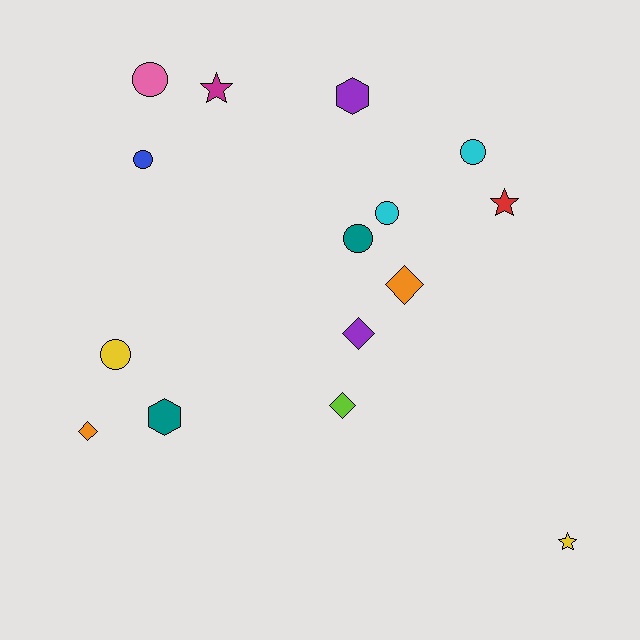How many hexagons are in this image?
There are 2 hexagons.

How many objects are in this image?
There are 15 objects.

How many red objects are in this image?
There is 1 red object.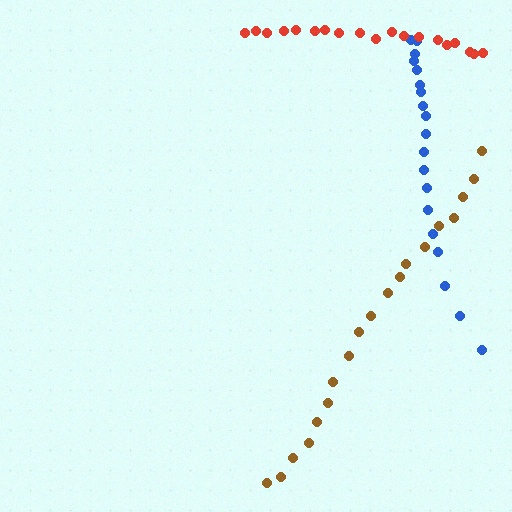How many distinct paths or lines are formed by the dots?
There are 3 distinct paths.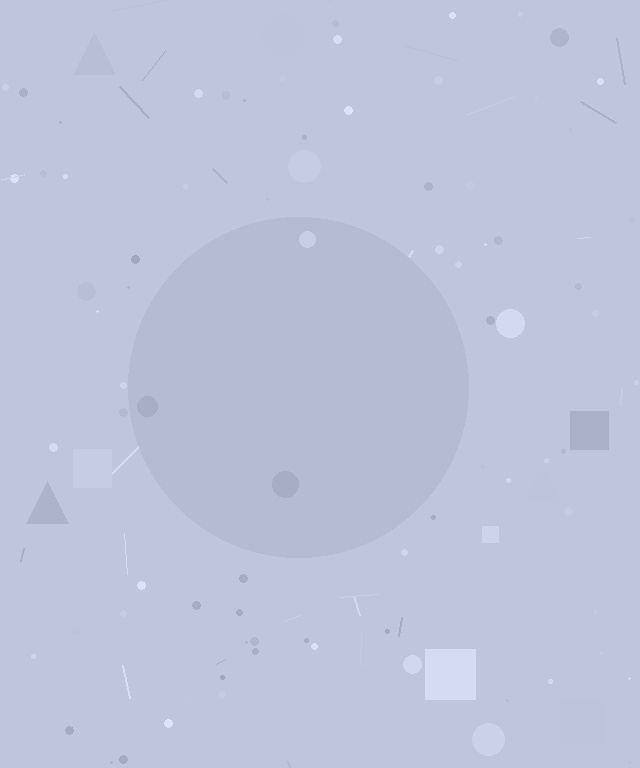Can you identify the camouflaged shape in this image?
The camouflaged shape is a circle.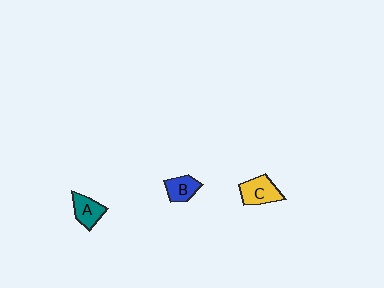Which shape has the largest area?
Shape C (yellow).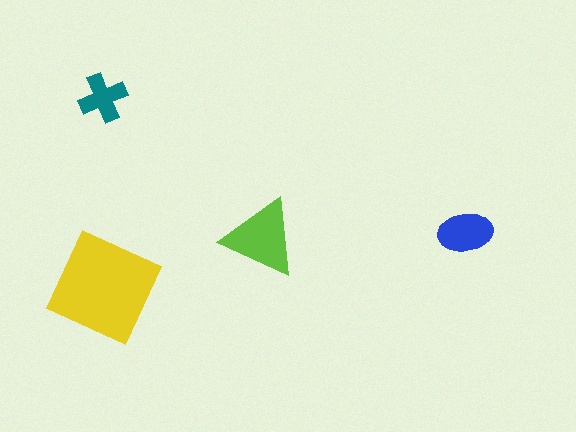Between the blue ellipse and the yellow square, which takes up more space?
The yellow square.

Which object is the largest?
The yellow square.